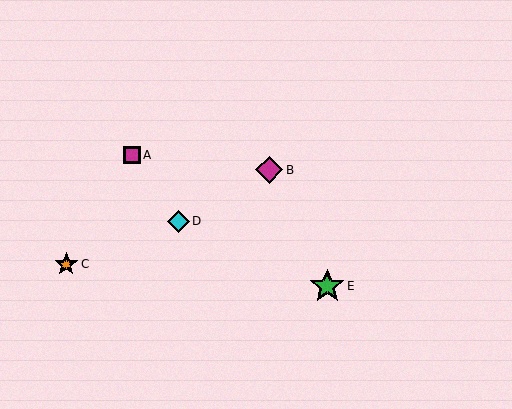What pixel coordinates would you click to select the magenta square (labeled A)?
Click at (132, 155) to select the magenta square A.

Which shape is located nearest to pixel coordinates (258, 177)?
The magenta diamond (labeled B) at (269, 170) is nearest to that location.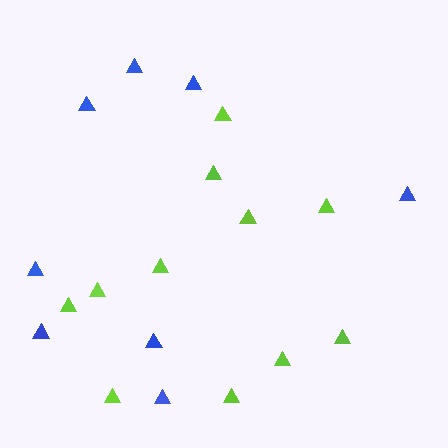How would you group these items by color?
There are 2 groups: one group of lime triangles (11) and one group of blue triangles (8).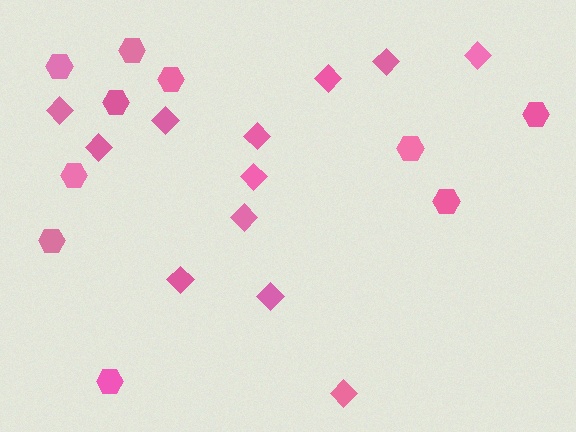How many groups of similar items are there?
There are 2 groups: one group of diamonds (12) and one group of hexagons (10).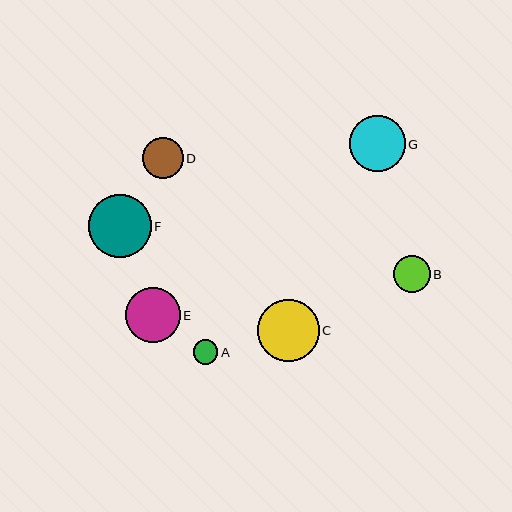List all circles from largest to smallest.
From largest to smallest: F, C, G, E, D, B, A.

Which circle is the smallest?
Circle A is the smallest with a size of approximately 24 pixels.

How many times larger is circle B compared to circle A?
Circle B is approximately 1.5 times the size of circle A.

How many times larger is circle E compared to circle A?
Circle E is approximately 2.3 times the size of circle A.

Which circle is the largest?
Circle F is the largest with a size of approximately 63 pixels.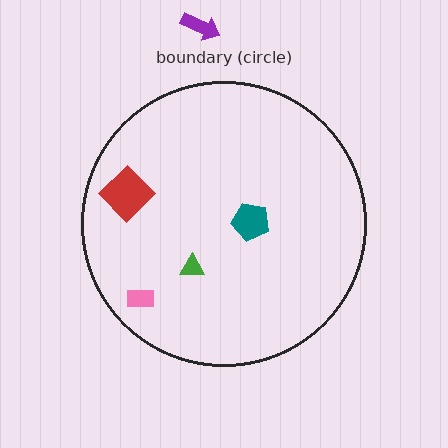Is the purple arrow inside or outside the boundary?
Outside.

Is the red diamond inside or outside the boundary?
Inside.